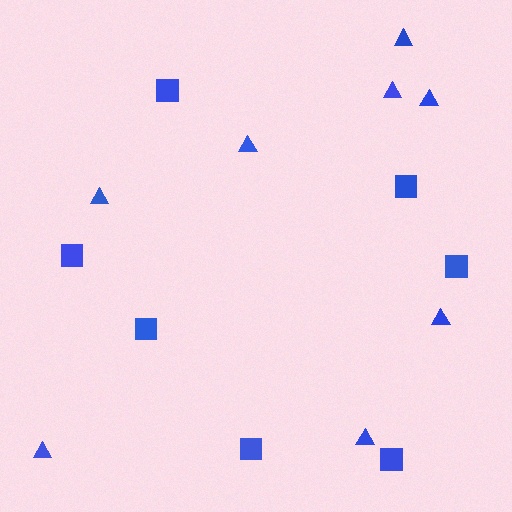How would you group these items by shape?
There are 2 groups: one group of squares (7) and one group of triangles (8).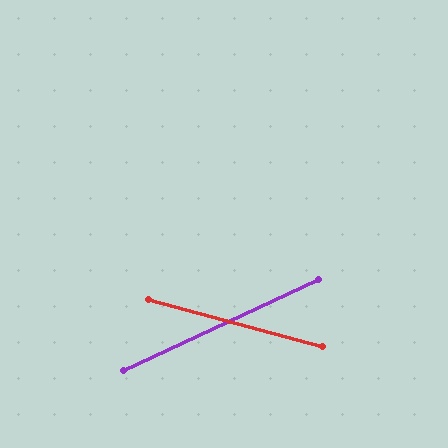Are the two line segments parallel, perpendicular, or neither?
Neither parallel nor perpendicular — they differ by about 40°.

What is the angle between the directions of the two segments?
Approximately 40 degrees.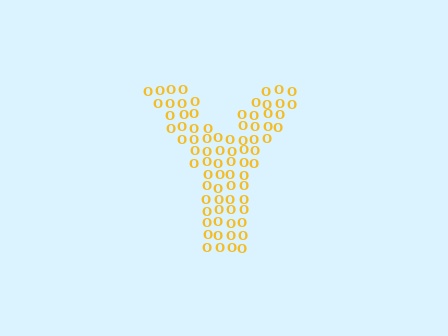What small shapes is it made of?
It is made of small letter O's.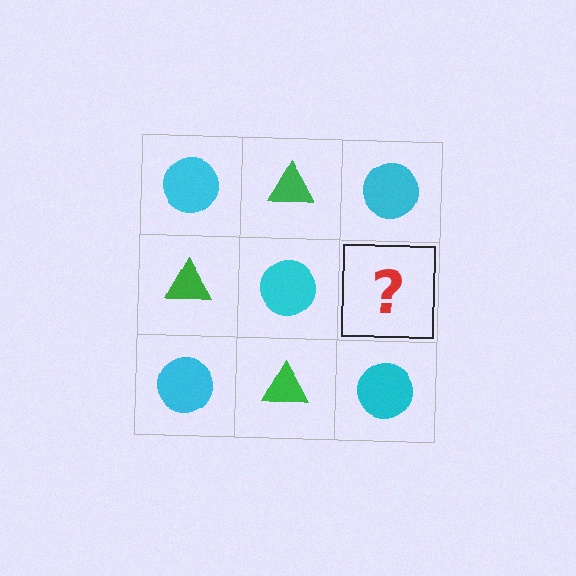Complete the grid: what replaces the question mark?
The question mark should be replaced with a green triangle.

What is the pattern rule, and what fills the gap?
The rule is that it alternates cyan circle and green triangle in a checkerboard pattern. The gap should be filled with a green triangle.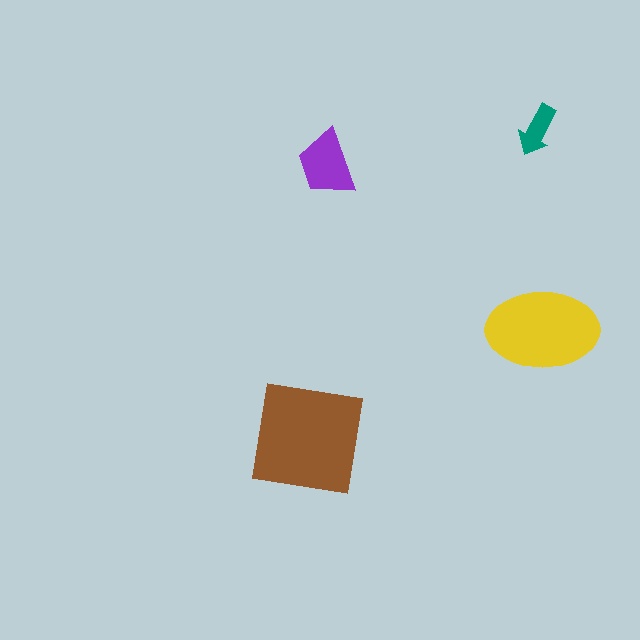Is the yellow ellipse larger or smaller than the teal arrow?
Larger.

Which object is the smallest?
The teal arrow.